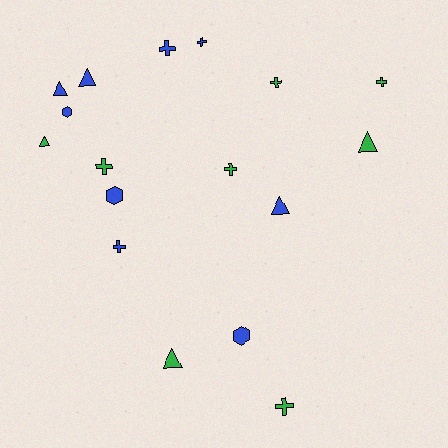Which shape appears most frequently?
Cross, with 8 objects.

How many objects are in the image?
There are 17 objects.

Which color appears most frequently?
Blue, with 9 objects.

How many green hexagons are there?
There are no green hexagons.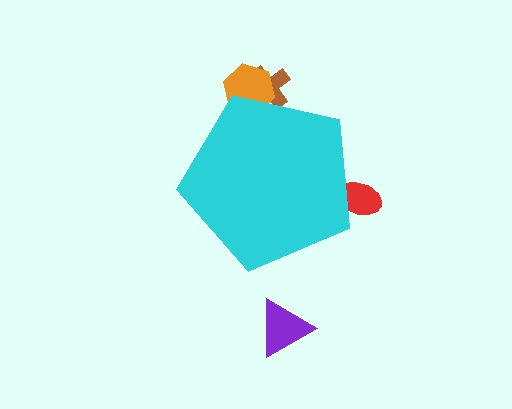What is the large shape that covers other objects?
A cyan pentagon.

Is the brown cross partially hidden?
Yes, the brown cross is partially hidden behind the cyan pentagon.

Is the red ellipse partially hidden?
Yes, the red ellipse is partially hidden behind the cyan pentagon.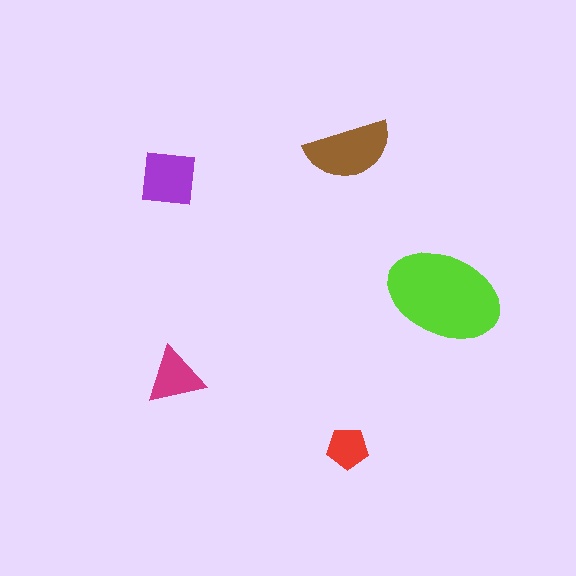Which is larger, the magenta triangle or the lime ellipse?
The lime ellipse.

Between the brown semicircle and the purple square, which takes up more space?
The brown semicircle.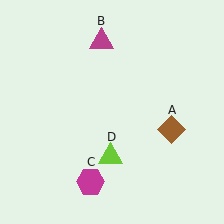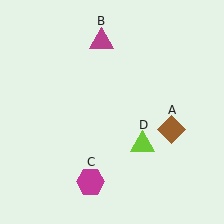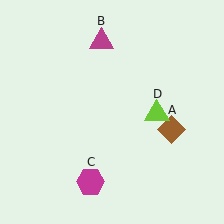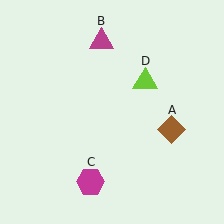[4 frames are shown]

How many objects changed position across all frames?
1 object changed position: lime triangle (object D).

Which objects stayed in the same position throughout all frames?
Brown diamond (object A) and magenta triangle (object B) and magenta hexagon (object C) remained stationary.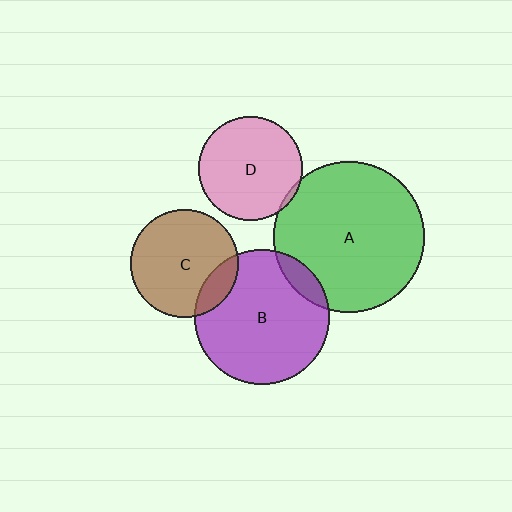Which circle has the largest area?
Circle A (green).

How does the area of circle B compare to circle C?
Approximately 1.6 times.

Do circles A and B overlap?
Yes.